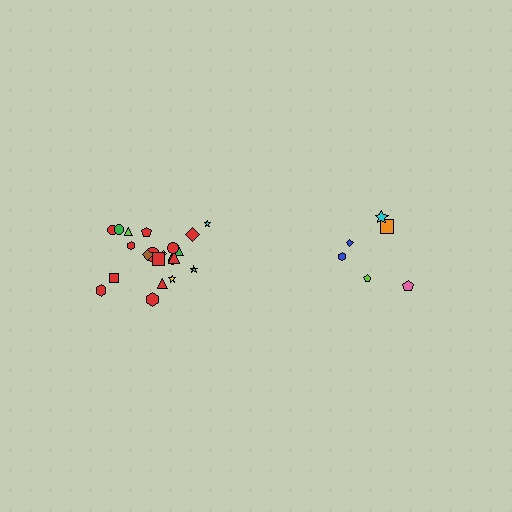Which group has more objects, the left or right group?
The left group.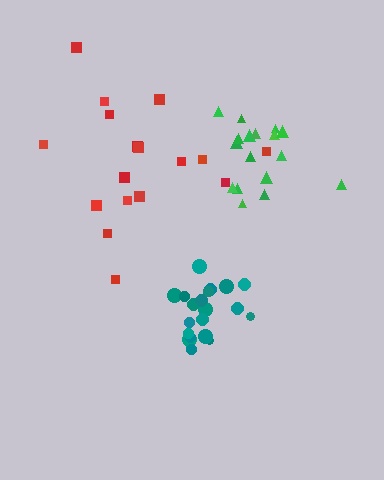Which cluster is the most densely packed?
Teal.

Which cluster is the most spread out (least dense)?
Red.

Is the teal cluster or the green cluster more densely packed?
Teal.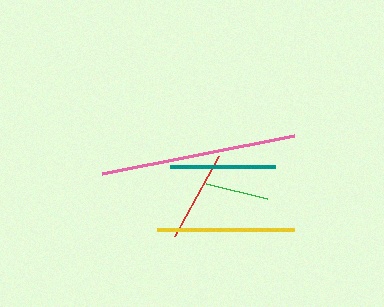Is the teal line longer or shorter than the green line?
The teal line is longer than the green line.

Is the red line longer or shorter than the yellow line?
The yellow line is longer than the red line.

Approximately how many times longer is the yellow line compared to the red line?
The yellow line is approximately 1.5 times the length of the red line.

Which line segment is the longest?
The pink line is the longest at approximately 195 pixels.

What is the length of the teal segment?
The teal segment is approximately 106 pixels long.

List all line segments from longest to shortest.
From longest to shortest: pink, yellow, teal, red, green.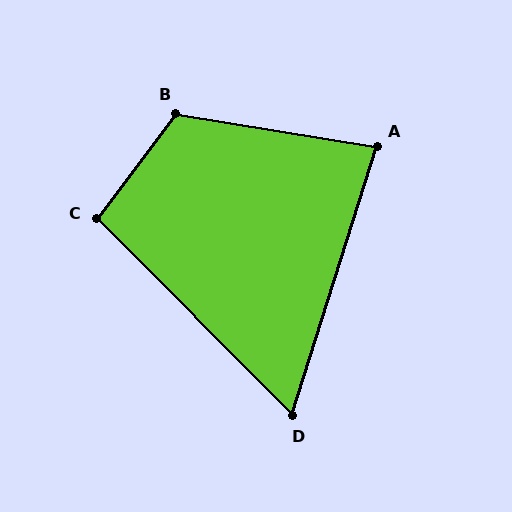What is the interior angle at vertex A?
Approximately 82 degrees (acute).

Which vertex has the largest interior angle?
B, at approximately 118 degrees.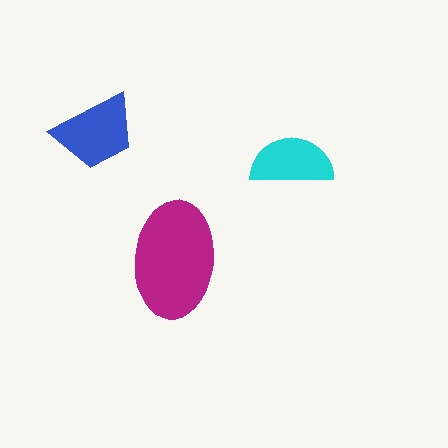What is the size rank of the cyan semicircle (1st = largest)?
3rd.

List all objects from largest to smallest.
The magenta ellipse, the blue trapezoid, the cyan semicircle.